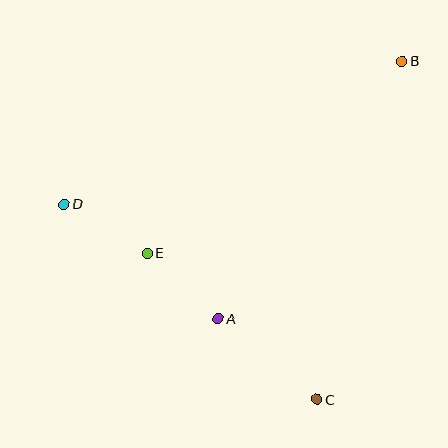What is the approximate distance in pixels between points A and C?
The distance between A and C is approximately 128 pixels.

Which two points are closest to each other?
Points A and E are closest to each other.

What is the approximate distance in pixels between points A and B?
The distance between A and B is approximately 317 pixels.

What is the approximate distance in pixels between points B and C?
The distance between B and C is approximately 349 pixels.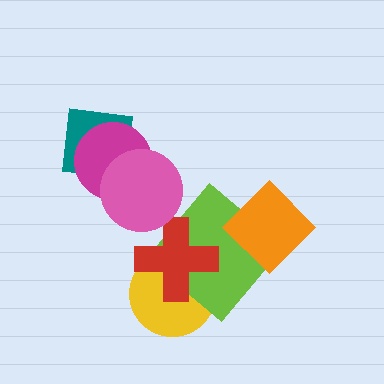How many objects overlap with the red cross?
2 objects overlap with the red cross.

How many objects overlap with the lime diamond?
3 objects overlap with the lime diamond.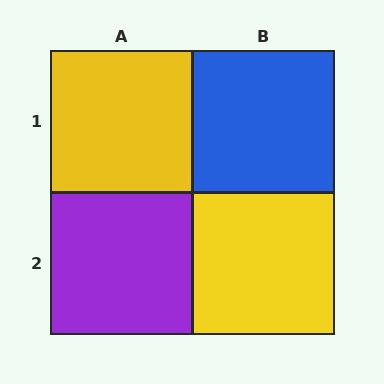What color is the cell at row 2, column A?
Purple.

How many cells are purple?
1 cell is purple.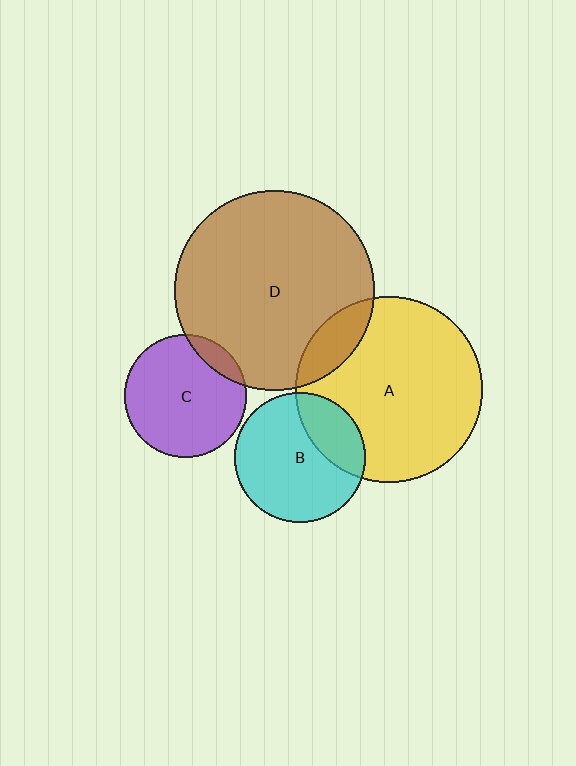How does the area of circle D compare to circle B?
Approximately 2.3 times.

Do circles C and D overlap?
Yes.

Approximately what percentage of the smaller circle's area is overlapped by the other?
Approximately 10%.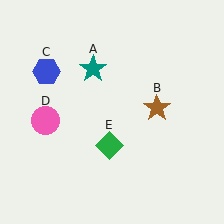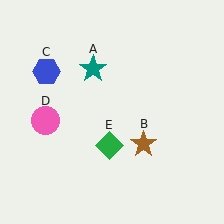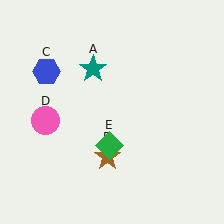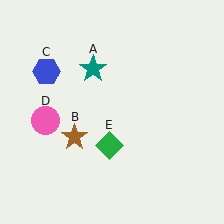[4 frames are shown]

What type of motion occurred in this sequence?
The brown star (object B) rotated clockwise around the center of the scene.